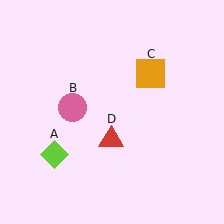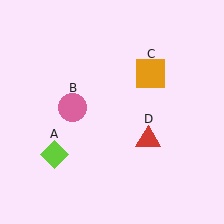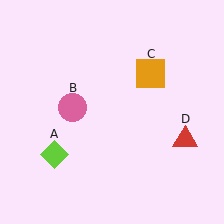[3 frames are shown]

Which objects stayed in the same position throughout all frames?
Lime diamond (object A) and pink circle (object B) and orange square (object C) remained stationary.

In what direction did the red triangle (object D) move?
The red triangle (object D) moved right.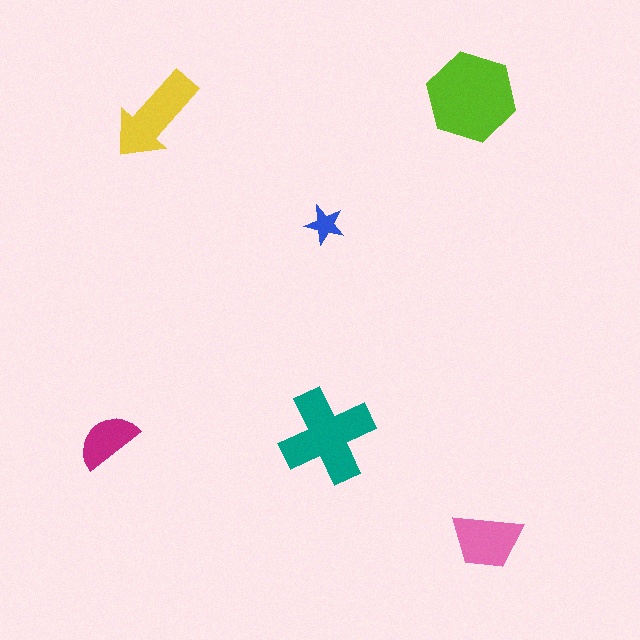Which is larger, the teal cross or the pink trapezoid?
The teal cross.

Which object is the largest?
The lime hexagon.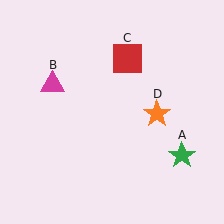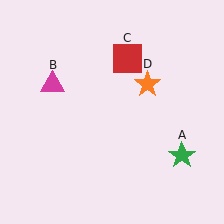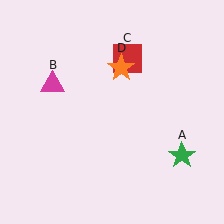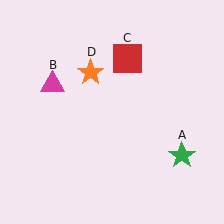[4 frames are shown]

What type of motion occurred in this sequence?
The orange star (object D) rotated counterclockwise around the center of the scene.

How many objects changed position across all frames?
1 object changed position: orange star (object D).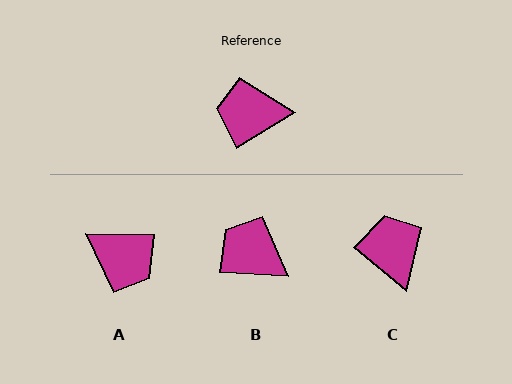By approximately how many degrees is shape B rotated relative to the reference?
Approximately 35 degrees clockwise.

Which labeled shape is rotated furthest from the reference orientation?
A, about 147 degrees away.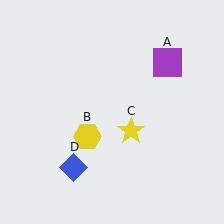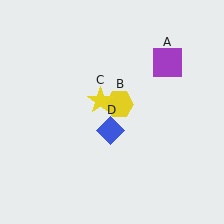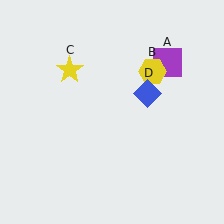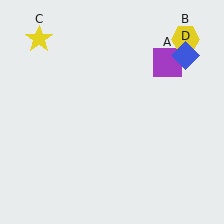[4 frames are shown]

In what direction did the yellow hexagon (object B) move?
The yellow hexagon (object B) moved up and to the right.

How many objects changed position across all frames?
3 objects changed position: yellow hexagon (object B), yellow star (object C), blue diamond (object D).